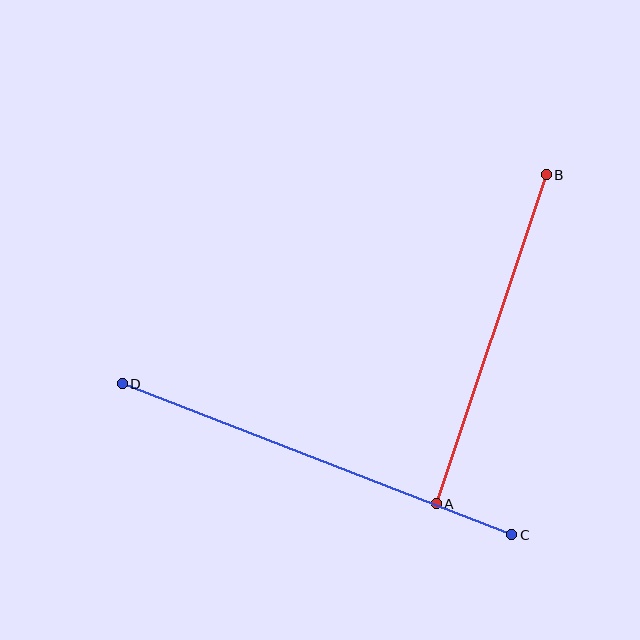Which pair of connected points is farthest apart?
Points C and D are farthest apart.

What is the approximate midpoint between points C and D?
The midpoint is at approximately (317, 459) pixels.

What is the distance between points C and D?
The distance is approximately 418 pixels.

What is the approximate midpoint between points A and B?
The midpoint is at approximately (491, 339) pixels.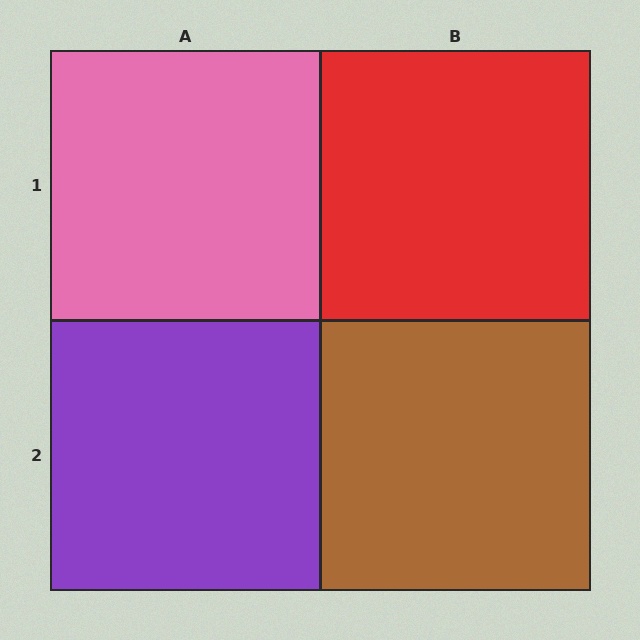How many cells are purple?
1 cell is purple.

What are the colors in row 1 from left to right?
Pink, red.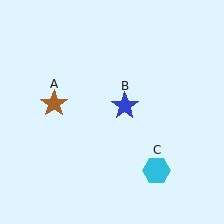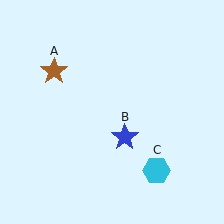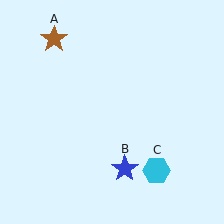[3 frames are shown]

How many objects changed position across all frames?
2 objects changed position: brown star (object A), blue star (object B).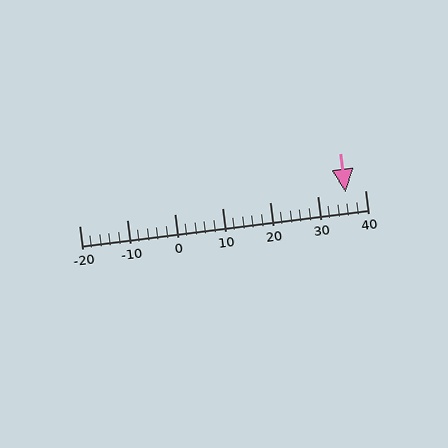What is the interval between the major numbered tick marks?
The major tick marks are spaced 10 units apart.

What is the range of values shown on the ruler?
The ruler shows values from -20 to 40.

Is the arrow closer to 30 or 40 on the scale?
The arrow is closer to 40.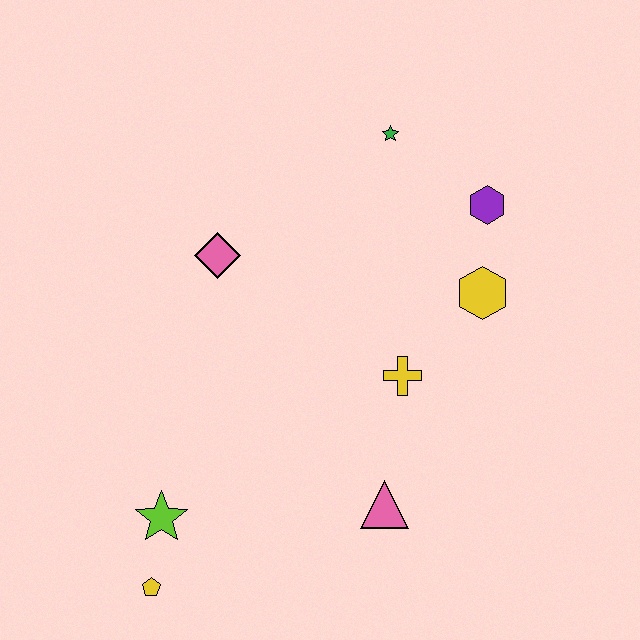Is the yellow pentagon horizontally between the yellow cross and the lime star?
No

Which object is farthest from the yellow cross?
The yellow pentagon is farthest from the yellow cross.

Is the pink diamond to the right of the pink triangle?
No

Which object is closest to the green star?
The purple hexagon is closest to the green star.